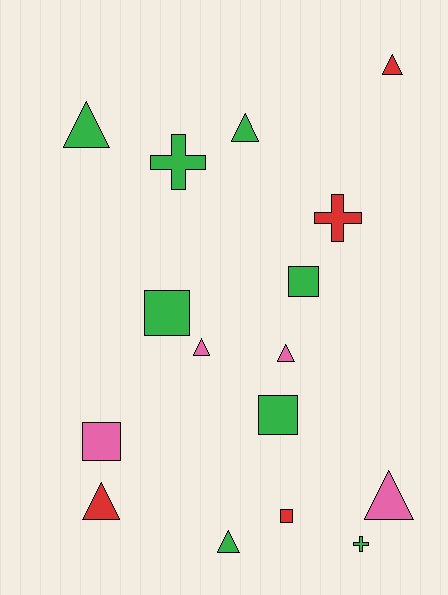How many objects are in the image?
There are 16 objects.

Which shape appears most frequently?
Triangle, with 8 objects.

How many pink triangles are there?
There are 3 pink triangles.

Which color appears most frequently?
Green, with 8 objects.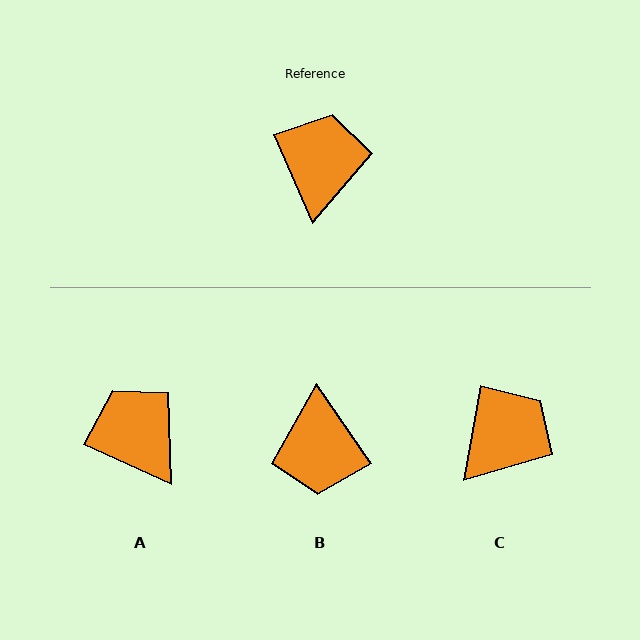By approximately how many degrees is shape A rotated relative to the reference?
Approximately 42 degrees counter-clockwise.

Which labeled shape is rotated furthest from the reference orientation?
B, about 170 degrees away.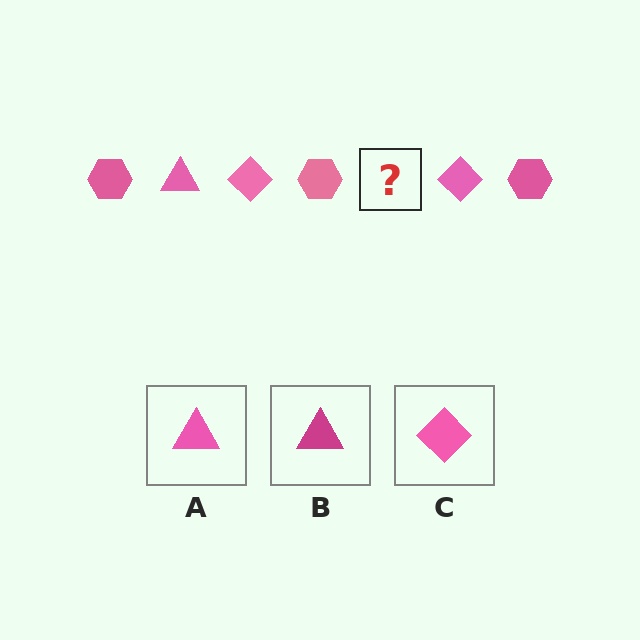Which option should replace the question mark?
Option A.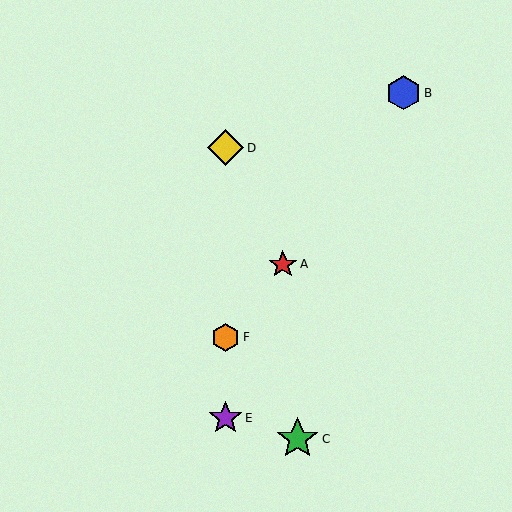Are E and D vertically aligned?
Yes, both are at x≈226.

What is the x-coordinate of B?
Object B is at x≈404.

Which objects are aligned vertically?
Objects D, E, F are aligned vertically.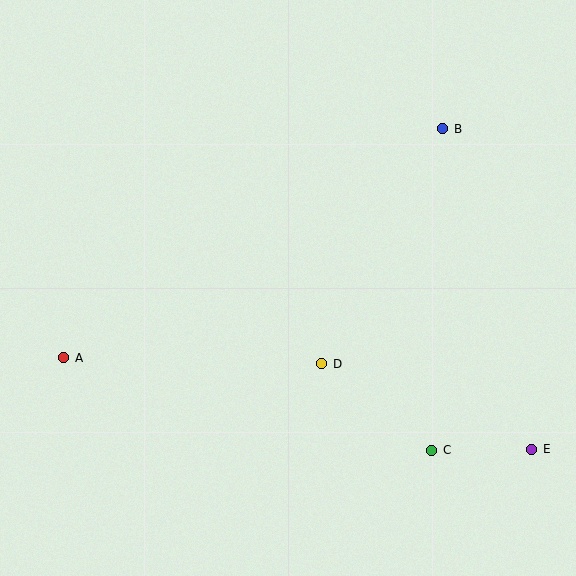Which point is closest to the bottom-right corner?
Point E is closest to the bottom-right corner.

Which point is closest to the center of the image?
Point D at (322, 364) is closest to the center.